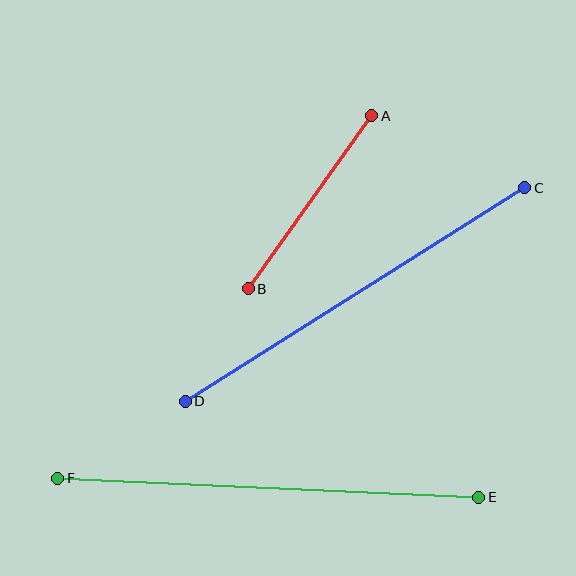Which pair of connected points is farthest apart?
Points E and F are farthest apart.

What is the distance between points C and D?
The distance is approximately 401 pixels.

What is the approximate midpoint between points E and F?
The midpoint is at approximately (268, 488) pixels.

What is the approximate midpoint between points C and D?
The midpoint is at approximately (355, 295) pixels.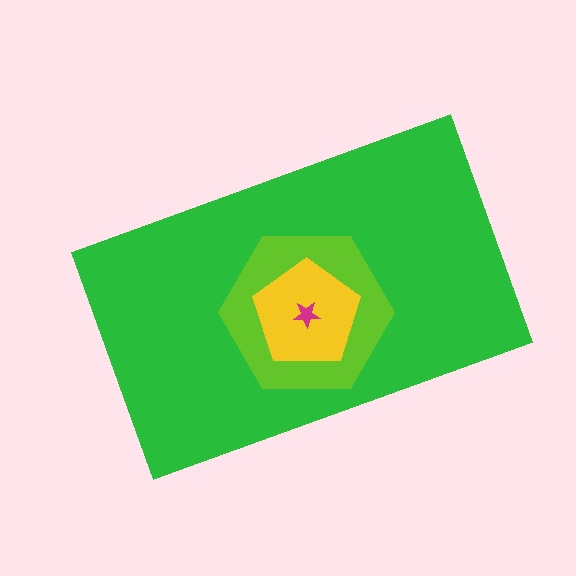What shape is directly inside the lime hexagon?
The yellow pentagon.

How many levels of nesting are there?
4.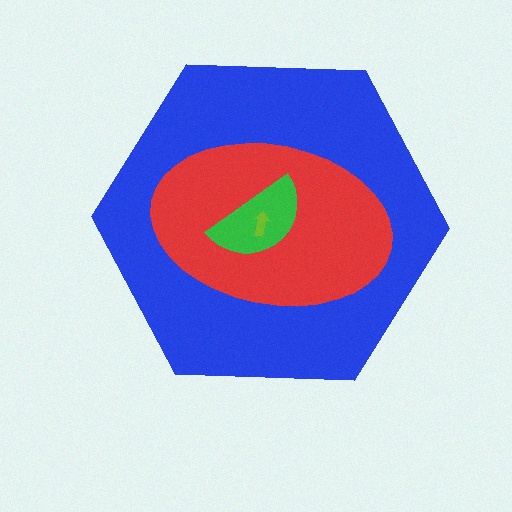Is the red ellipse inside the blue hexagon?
Yes.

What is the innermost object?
The lime arrow.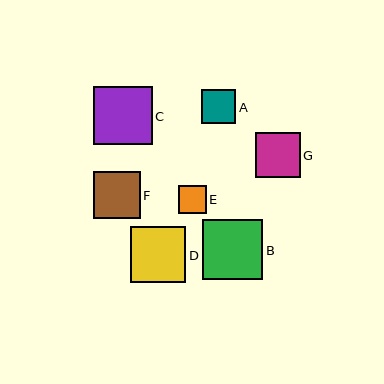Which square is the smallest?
Square E is the smallest with a size of approximately 28 pixels.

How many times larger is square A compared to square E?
Square A is approximately 1.2 times the size of square E.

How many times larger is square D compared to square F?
Square D is approximately 1.2 times the size of square F.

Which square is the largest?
Square B is the largest with a size of approximately 61 pixels.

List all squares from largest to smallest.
From largest to smallest: B, C, D, F, G, A, E.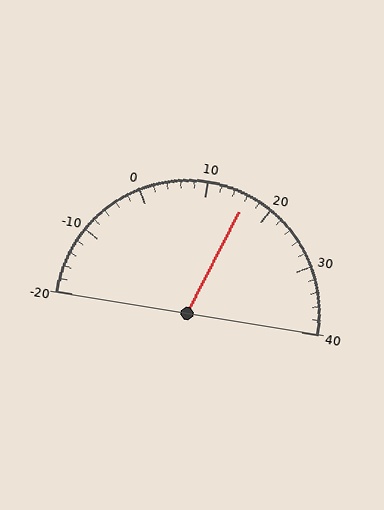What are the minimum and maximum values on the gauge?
The gauge ranges from -20 to 40.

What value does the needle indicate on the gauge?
The needle indicates approximately 16.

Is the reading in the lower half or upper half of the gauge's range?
The reading is in the upper half of the range (-20 to 40).